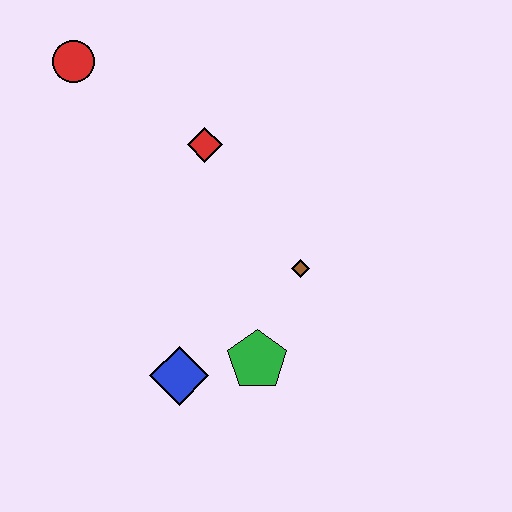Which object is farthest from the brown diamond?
The red circle is farthest from the brown diamond.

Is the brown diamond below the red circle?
Yes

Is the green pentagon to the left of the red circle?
No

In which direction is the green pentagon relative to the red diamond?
The green pentagon is below the red diamond.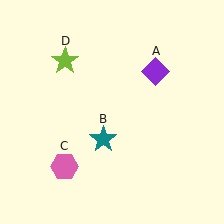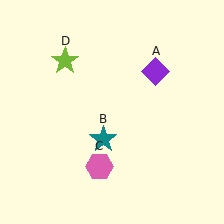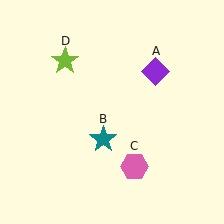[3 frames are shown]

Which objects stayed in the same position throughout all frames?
Purple diamond (object A) and teal star (object B) and lime star (object D) remained stationary.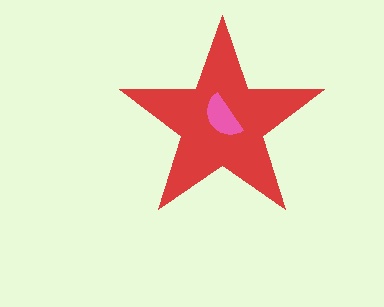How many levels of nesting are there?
2.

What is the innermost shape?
The pink semicircle.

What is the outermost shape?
The red star.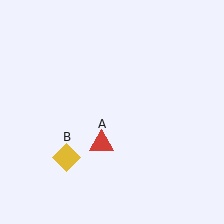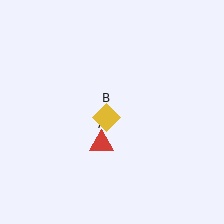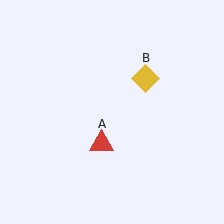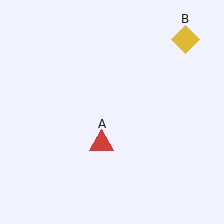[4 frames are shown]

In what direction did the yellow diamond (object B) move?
The yellow diamond (object B) moved up and to the right.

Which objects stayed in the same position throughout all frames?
Red triangle (object A) remained stationary.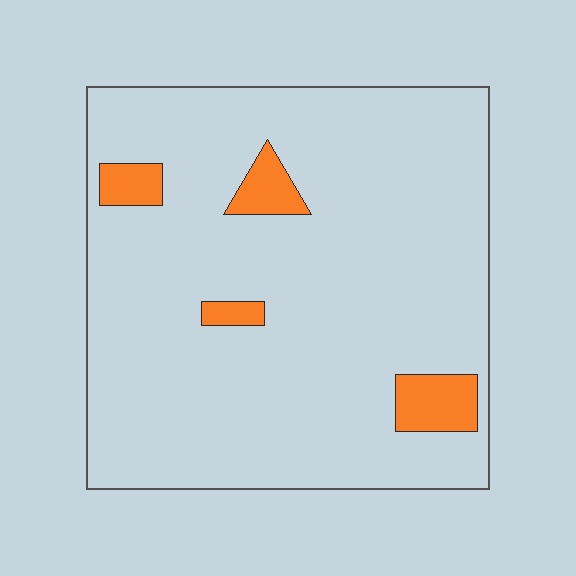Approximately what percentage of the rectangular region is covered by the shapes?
Approximately 10%.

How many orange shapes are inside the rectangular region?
4.